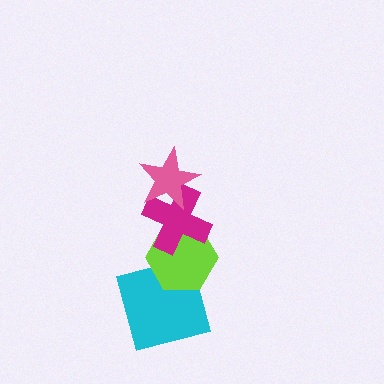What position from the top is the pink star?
The pink star is 1st from the top.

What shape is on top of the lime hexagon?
The magenta cross is on top of the lime hexagon.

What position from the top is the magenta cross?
The magenta cross is 2nd from the top.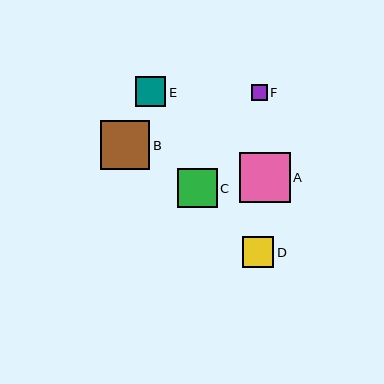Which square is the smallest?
Square F is the smallest with a size of approximately 16 pixels.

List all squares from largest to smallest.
From largest to smallest: A, B, C, D, E, F.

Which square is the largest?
Square A is the largest with a size of approximately 50 pixels.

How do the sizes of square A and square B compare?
Square A and square B are approximately the same size.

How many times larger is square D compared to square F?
Square D is approximately 1.9 times the size of square F.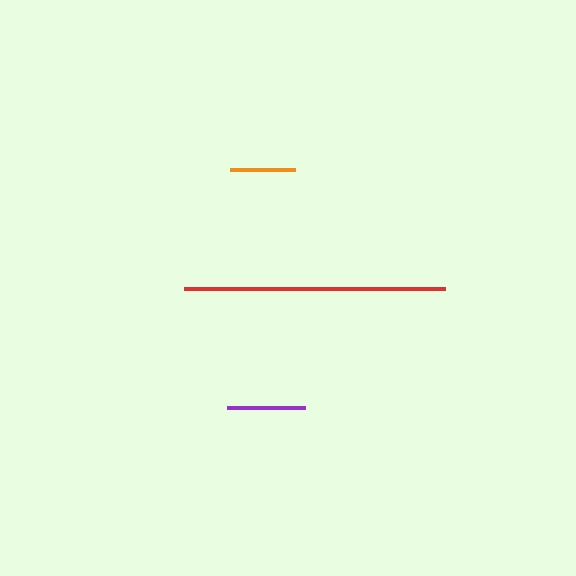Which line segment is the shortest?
The orange line is the shortest at approximately 66 pixels.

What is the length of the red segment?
The red segment is approximately 260 pixels long.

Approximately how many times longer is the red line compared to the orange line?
The red line is approximately 4.0 times the length of the orange line.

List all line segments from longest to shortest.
From longest to shortest: red, purple, orange.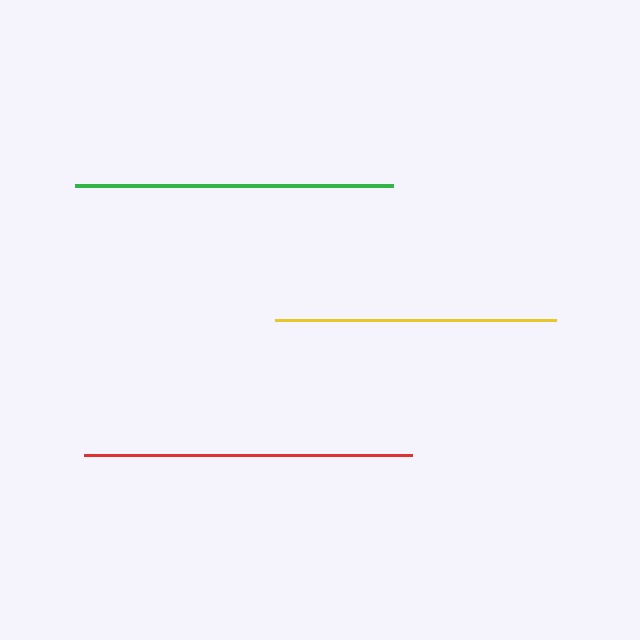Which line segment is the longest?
The red line is the longest at approximately 327 pixels.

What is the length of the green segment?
The green segment is approximately 318 pixels long.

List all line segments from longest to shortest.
From longest to shortest: red, green, yellow.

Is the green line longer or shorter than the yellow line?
The green line is longer than the yellow line.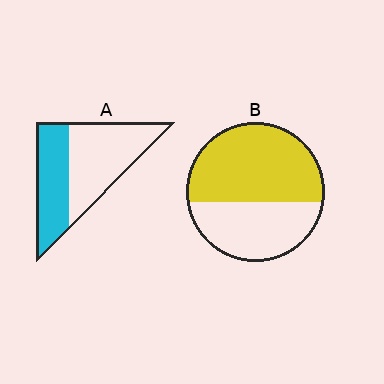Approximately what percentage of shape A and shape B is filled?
A is approximately 40% and B is approximately 60%.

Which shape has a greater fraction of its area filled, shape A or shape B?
Shape B.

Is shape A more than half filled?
No.